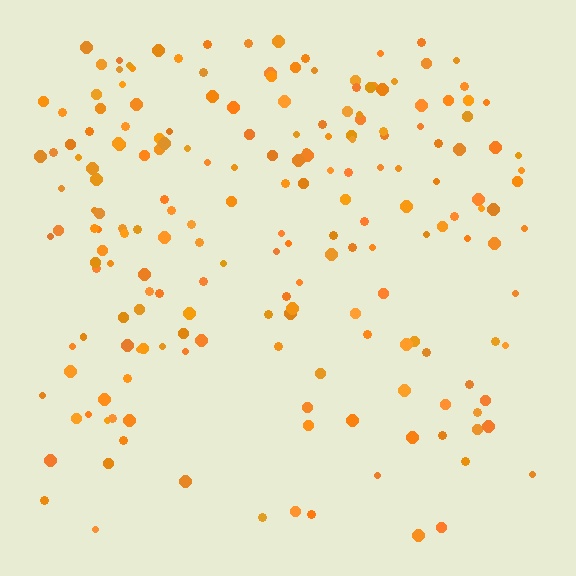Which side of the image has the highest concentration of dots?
The top.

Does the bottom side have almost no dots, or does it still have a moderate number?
Still a moderate number, just noticeably fewer than the top.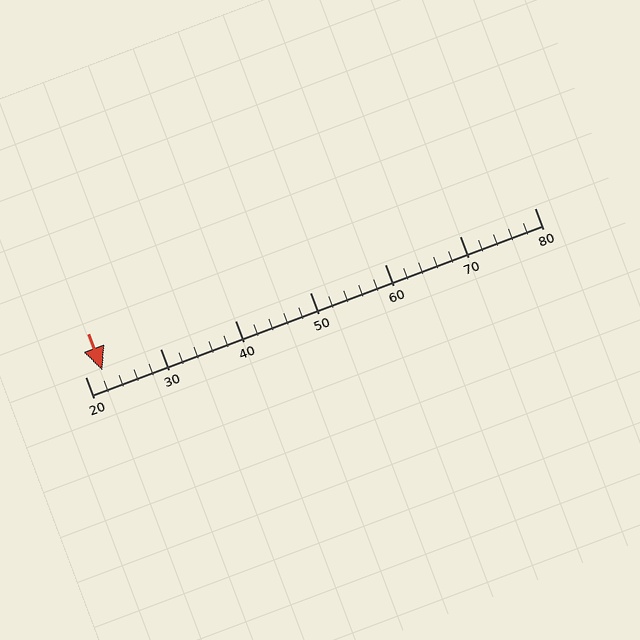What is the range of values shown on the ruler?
The ruler shows values from 20 to 80.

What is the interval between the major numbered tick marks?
The major tick marks are spaced 10 units apart.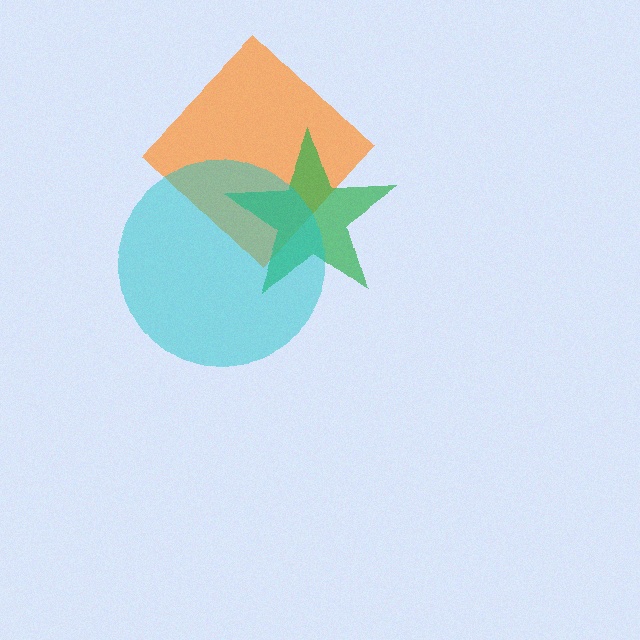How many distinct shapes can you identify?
There are 3 distinct shapes: an orange diamond, a green star, a cyan circle.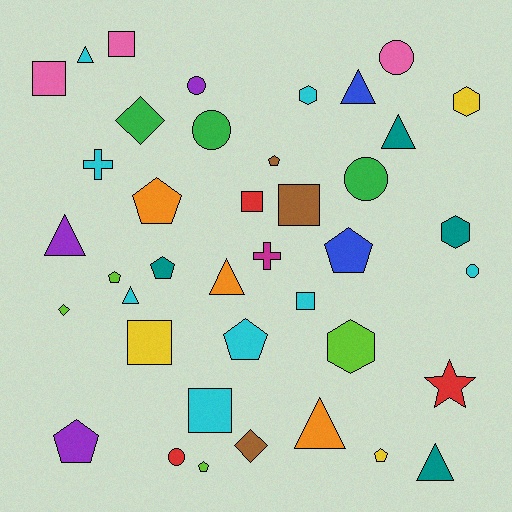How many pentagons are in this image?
There are 9 pentagons.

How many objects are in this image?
There are 40 objects.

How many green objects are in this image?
There are 3 green objects.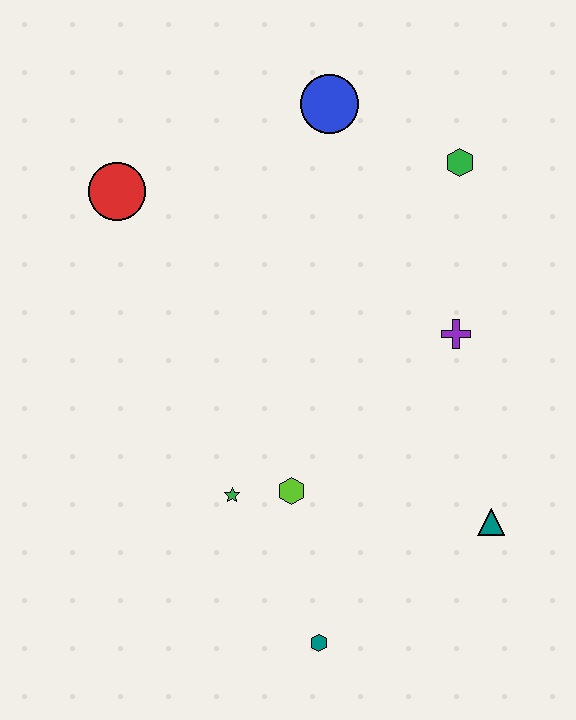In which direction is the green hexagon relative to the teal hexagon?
The green hexagon is above the teal hexagon.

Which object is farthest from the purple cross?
The red circle is farthest from the purple cross.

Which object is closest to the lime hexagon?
The green star is closest to the lime hexagon.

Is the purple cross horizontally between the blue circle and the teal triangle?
Yes